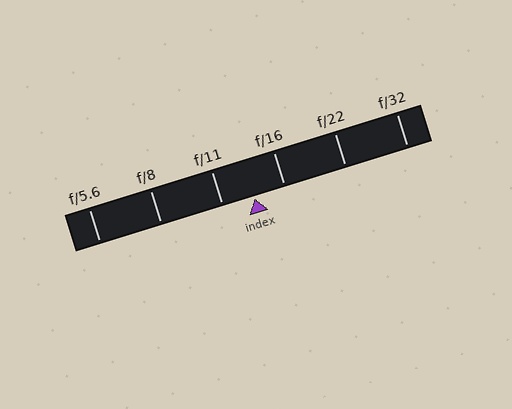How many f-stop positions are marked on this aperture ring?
There are 6 f-stop positions marked.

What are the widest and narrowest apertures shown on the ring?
The widest aperture shown is f/5.6 and the narrowest is f/32.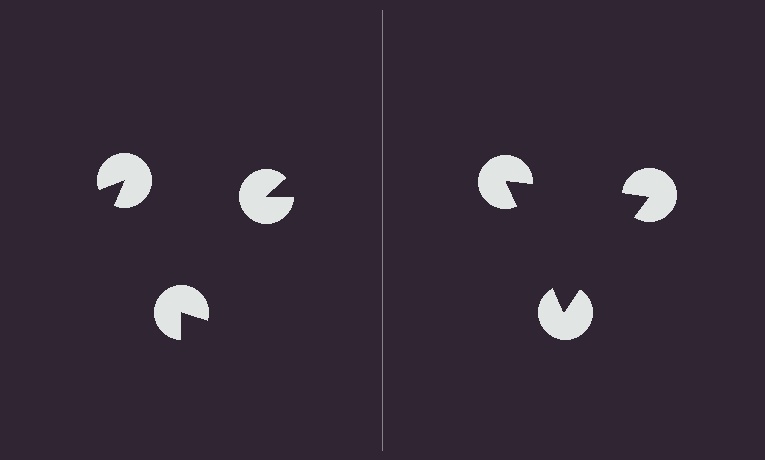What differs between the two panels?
The pac-man discs are positioned identically on both sides; only the wedge orientations differ. On the right they align to a triangle; on the left they are misaligned.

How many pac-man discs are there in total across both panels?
6 — 3 on each side.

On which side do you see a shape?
An illusory triangle appears on the right side. On the left side the wedge cuts are rotated, so no coherent shape forms.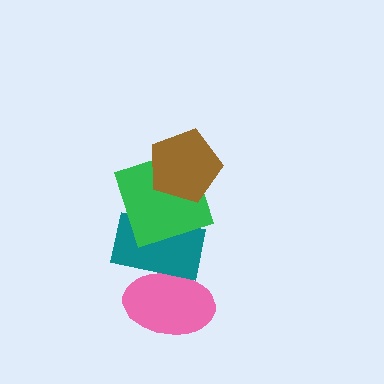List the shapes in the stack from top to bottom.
From top to bottom: the brown pentagon, the green square, the teal rectangle, the pink ellipse.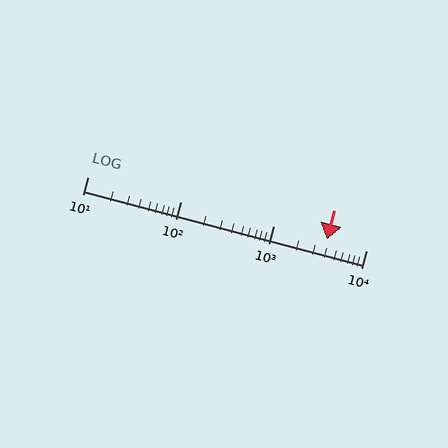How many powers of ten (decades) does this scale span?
The scale spans 3 decades, from 10 to 10000.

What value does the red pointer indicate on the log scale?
The pointer indicates approximately 3800.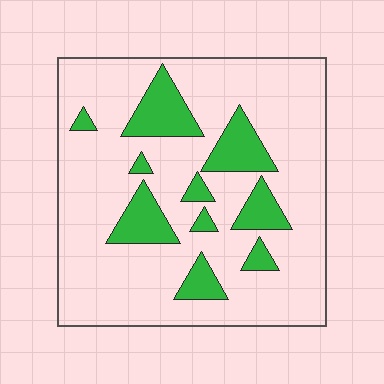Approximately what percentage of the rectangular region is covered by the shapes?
Approximately 20%.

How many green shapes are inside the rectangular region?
10.